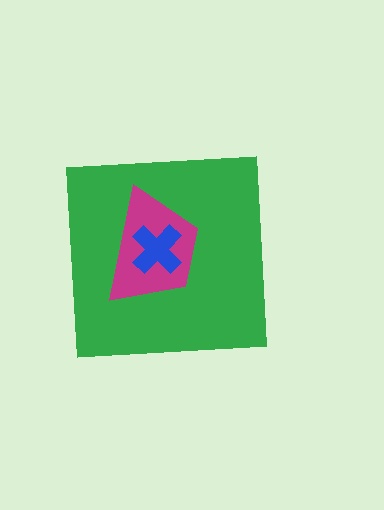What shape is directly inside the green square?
The magenta trapezoid.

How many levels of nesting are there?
3.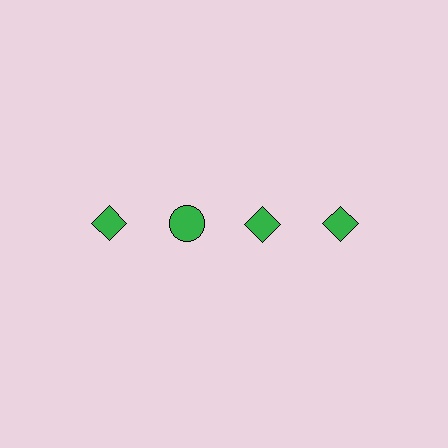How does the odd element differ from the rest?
It has a different shape: circle instead of diamond.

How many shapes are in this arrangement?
There are 4 shapes arranged in a grid pattern.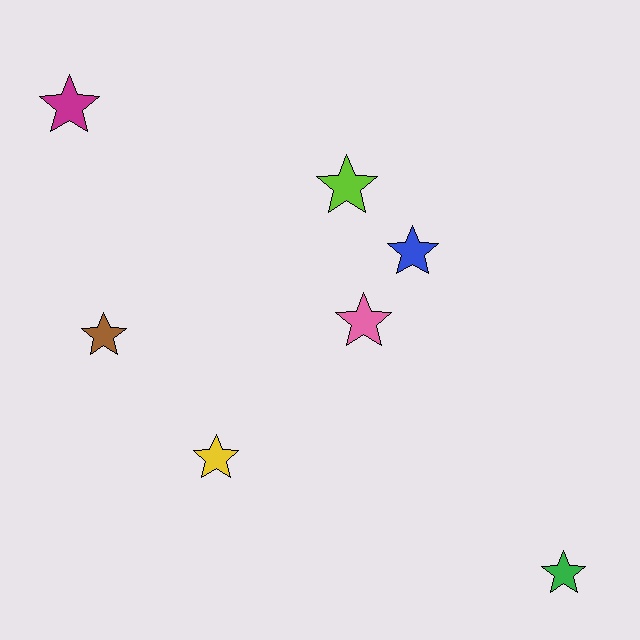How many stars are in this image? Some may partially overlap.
There are 7 stars.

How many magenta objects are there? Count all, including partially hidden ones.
There is 1 magenta object.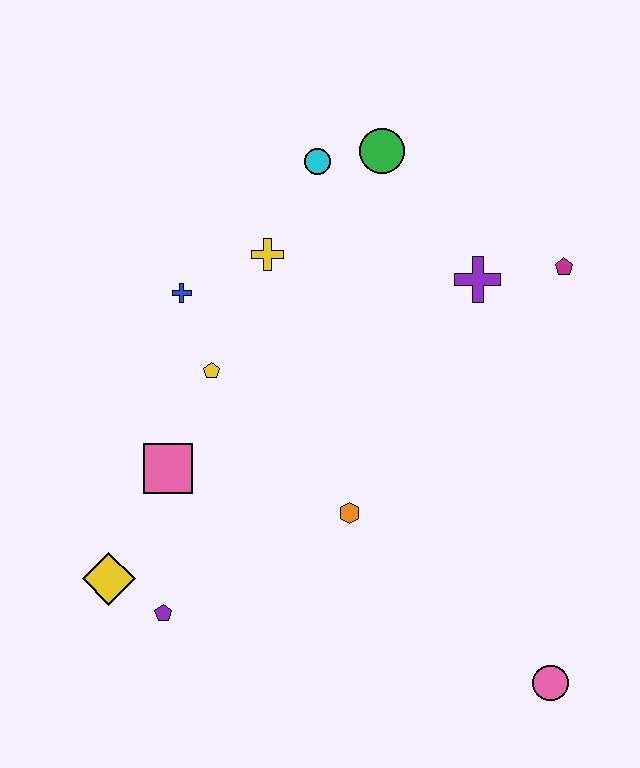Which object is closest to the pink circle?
The orange hexagon is closest to the pink circle.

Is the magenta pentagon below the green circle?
Yes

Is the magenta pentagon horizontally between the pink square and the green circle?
No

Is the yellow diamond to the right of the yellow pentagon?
No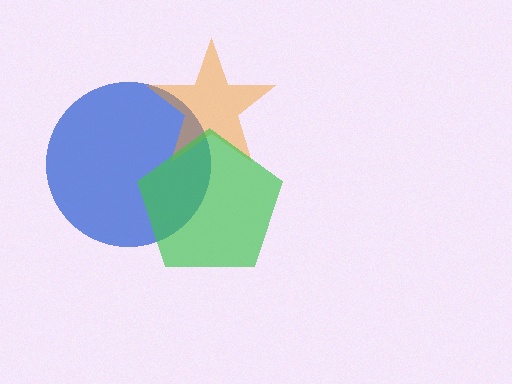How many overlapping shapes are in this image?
There are 3 overlapping shapes in the image.